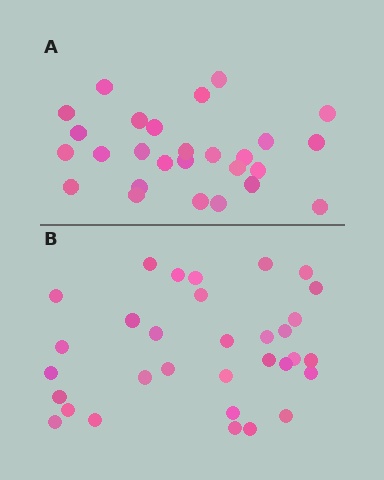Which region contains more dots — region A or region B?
Region B (the bottom region) has more dots.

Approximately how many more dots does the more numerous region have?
Region B has about 5 more dots than region A.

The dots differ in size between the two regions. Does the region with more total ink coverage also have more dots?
No. Region A has more total ink coverage because its dots are larger, but region B actually contains more individual dots. Total area can be misleading — the number of items is what matters here.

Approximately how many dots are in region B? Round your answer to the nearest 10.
About 30 dots. (The exact count is 32, which rounds to 30.)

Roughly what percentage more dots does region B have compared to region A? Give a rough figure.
About 20% more.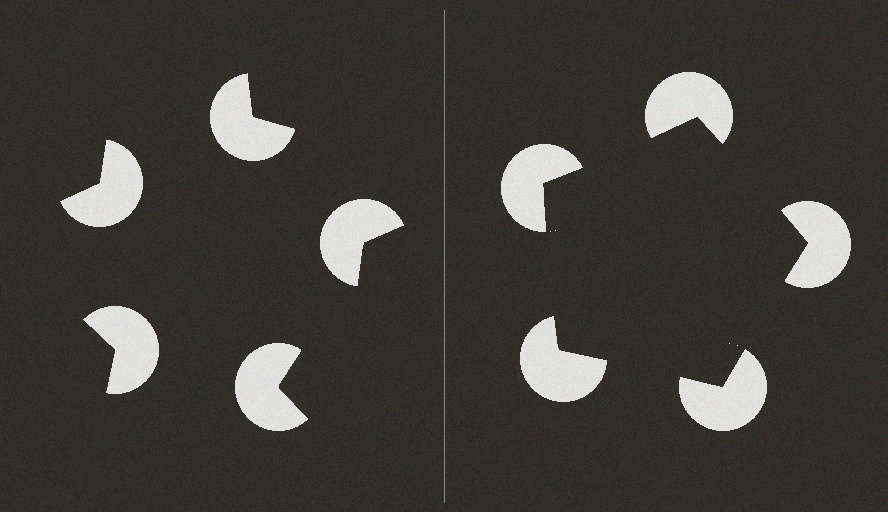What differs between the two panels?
The pac-man discs are positioned identically on both sides; only the wedge orientations differ. On the right they align to a pentagon; on the left they are misaligned.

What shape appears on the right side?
An illusory pentagon.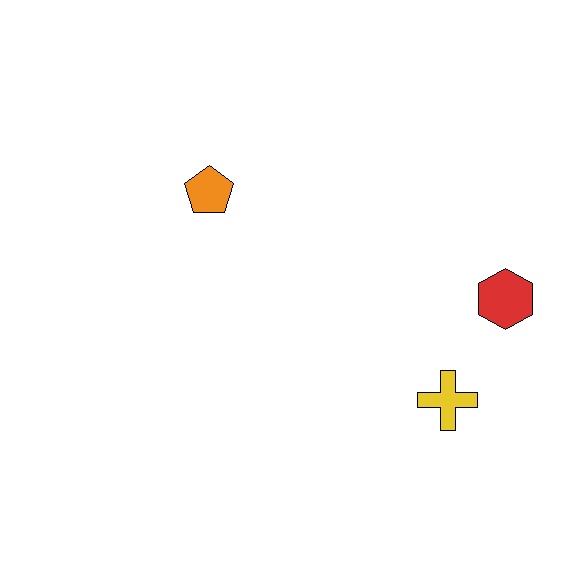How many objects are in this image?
There are 3 objects.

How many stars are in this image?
There are no stars.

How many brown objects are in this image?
There are no brown objects.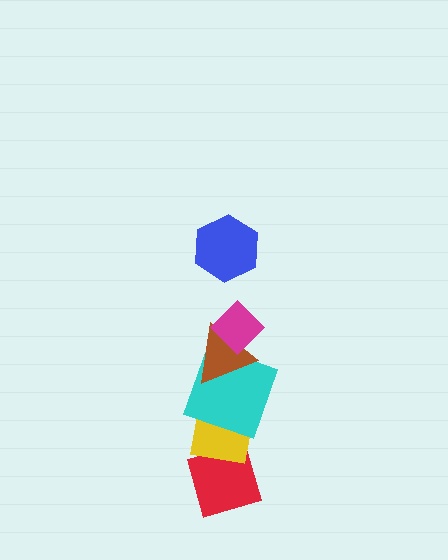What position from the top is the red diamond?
The red diamond is 6th from the top.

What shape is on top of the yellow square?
The cyan square is on top of the yellow square.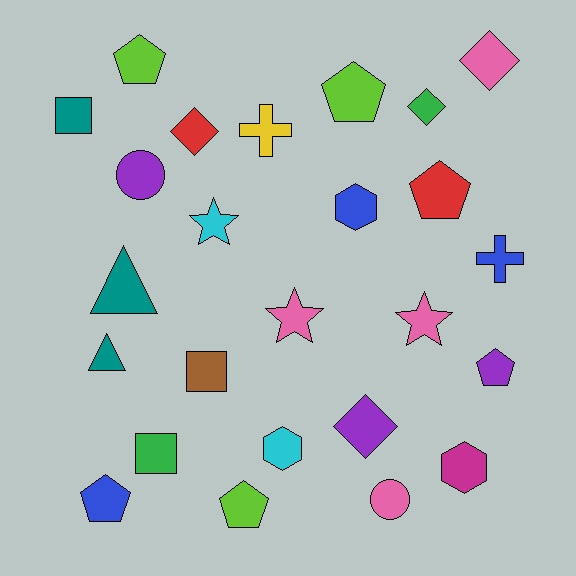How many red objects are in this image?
There are 2 red objects.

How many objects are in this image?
There are 25 objects.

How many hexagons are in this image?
There are 3 hexagons.